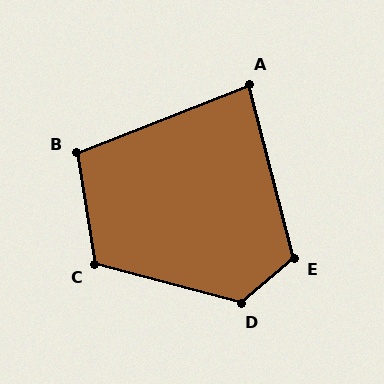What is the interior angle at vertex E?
Approximately 116 degrees (obtuse).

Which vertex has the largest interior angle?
D, at approximately 125 degrees.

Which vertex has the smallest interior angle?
A, at approximately 83 degrees.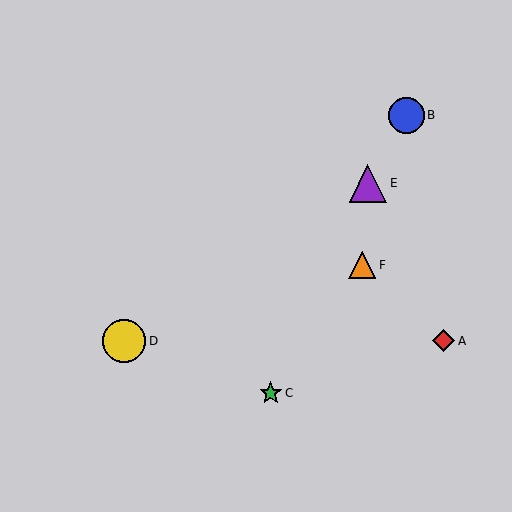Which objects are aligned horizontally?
Objects A, D are aligned horizontally.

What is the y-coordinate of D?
Object D is at y≈341.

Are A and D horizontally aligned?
Yes, both are at y≈341.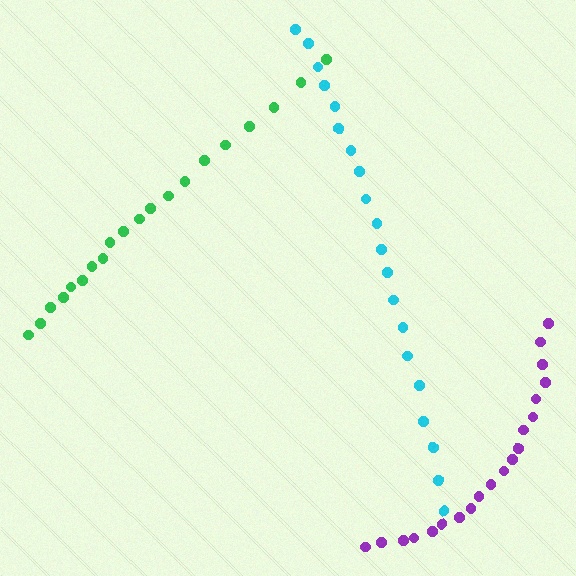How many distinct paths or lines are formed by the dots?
There are 3 distinct paths.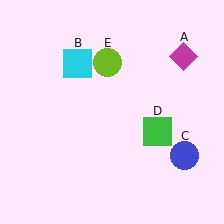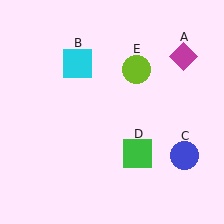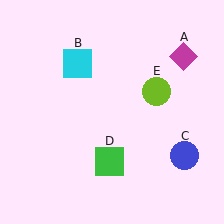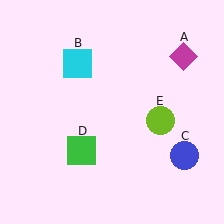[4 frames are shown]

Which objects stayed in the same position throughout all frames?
Magenta diamond (object A) and cyan square (object B) and blue circle (object C) remained stationary.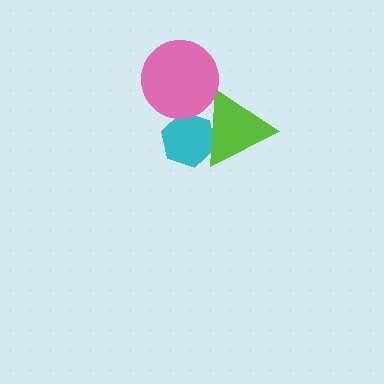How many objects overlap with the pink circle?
1 object overlaps with the pink circle.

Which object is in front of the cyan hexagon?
The lime triangle is in front of the cyan hexagon.